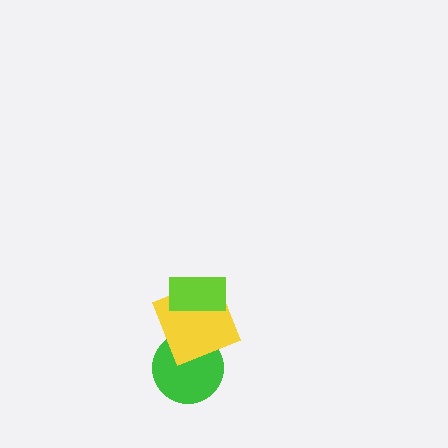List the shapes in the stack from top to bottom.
From top to bottom: the lime rectangle, the yellow square, the green circle.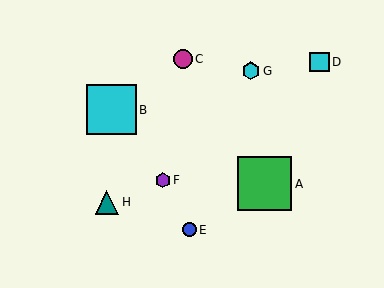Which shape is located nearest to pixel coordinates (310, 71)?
The cyan square (labeled D) at (320, 62) is nearest to that location.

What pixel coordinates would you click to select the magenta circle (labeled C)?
Click at (183, 59) to select the magenta circle C.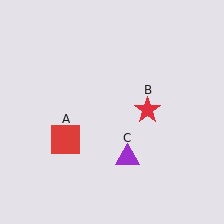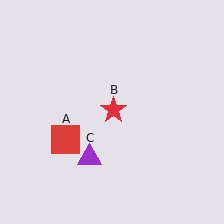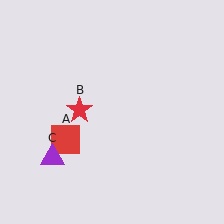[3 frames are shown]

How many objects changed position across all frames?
2 objects changed position: red star (object B), purple triangle (object C).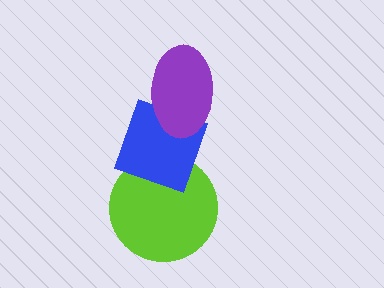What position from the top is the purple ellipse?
The purple ellipse is 1st from the top.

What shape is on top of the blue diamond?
The purple ellipse is on top of the blue diamond.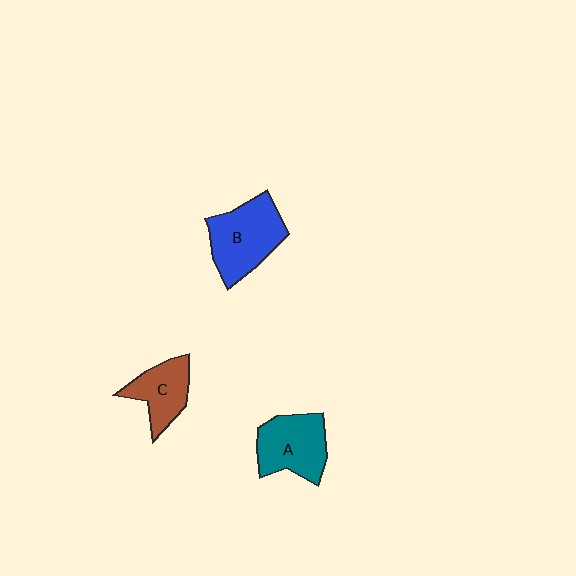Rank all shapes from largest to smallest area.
From largest to smallest: B (blue), A (teal), C (brown).